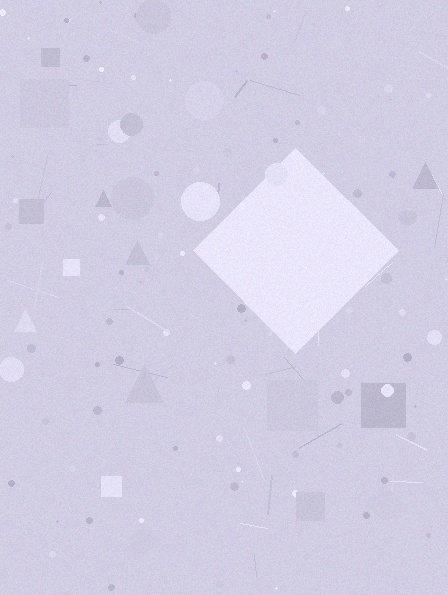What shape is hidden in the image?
A diamond is hidden in the image.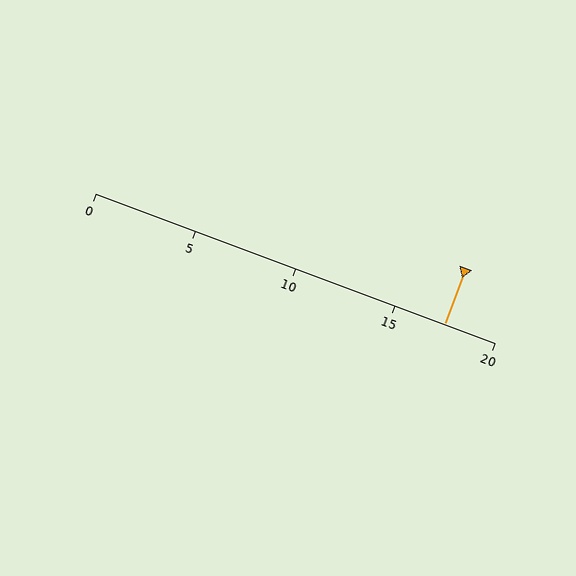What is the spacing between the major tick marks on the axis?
The major ticks are spaced 5 apart.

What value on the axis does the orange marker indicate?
The marker indicates approximately 17.5.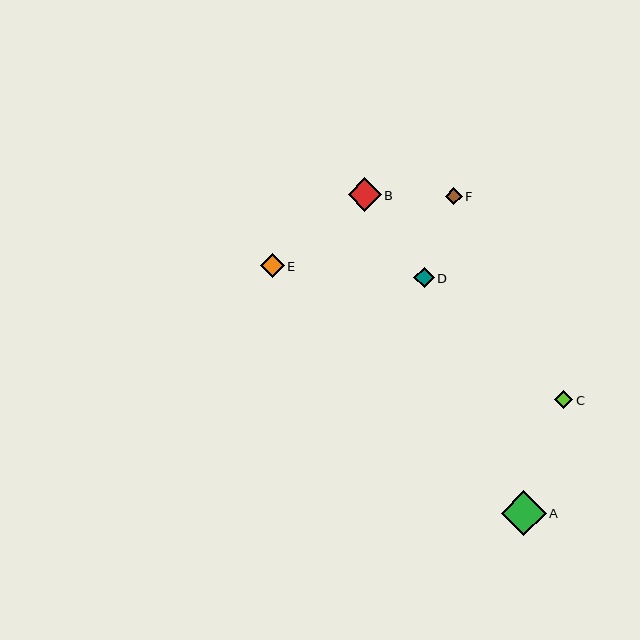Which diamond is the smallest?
Diamond F is the smallest with a size of approximately 17 pixels.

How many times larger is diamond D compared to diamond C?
Diamond D is approximately 1.1 times the size of diamond C.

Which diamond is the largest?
Diamond A is the largest with a size of approximately 45 pixels.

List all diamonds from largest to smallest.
From largest to smallest: A, B, E, D, C, F.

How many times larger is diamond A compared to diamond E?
Diamond A is approximately 1.9 times the size of diamond E.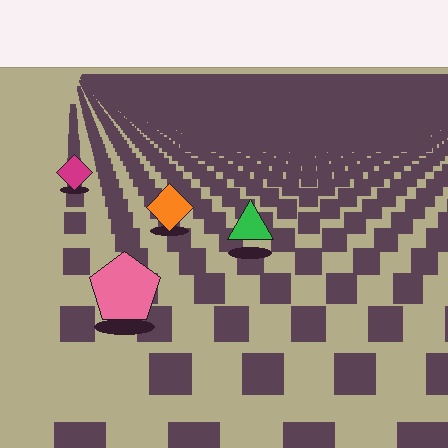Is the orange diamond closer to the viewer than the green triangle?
No. The green triangle is closer — you can tell from the texture gradient: the ground texture is coarser near it.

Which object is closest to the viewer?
The pink pentagon is closest. The texture marks near it are larger and more spread out.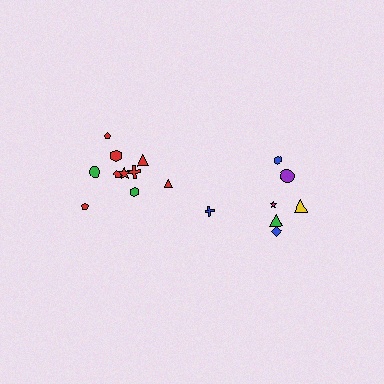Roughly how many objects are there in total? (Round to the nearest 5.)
Roughly 15 objects in total.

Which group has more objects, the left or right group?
The left group.